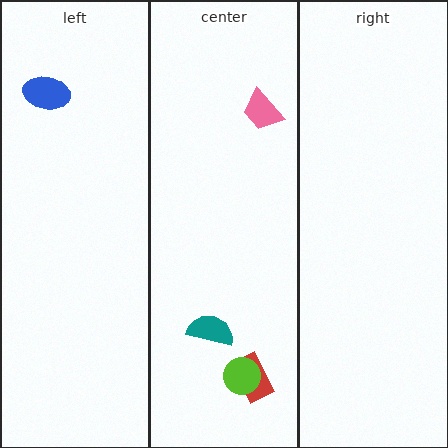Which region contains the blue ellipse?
The left region.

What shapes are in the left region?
The blue ellipse.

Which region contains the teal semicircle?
The center region.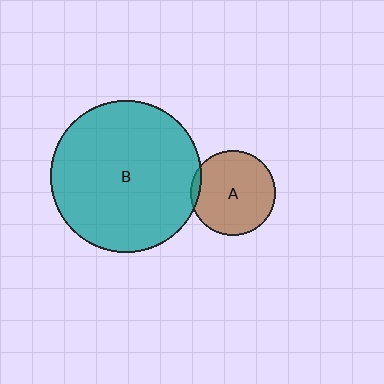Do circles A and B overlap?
Yes.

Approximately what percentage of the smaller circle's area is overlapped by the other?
Approximately 5%.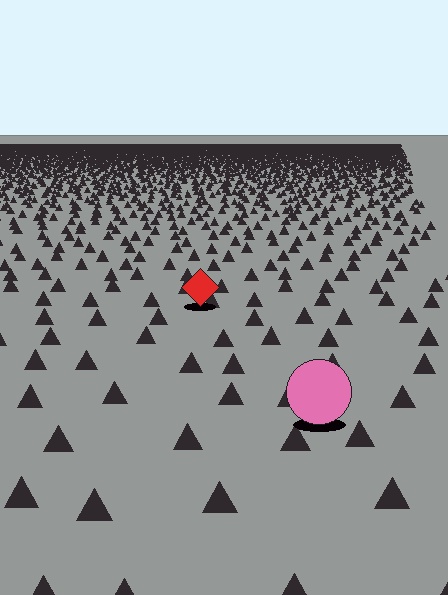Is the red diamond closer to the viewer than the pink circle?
No. The pink circle is closer — you can tell from the texture gradient: the ground texture is coarser near it.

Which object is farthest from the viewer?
The red diamond is farthest from the viewer. It appears smaller and the ground texture around it is denser.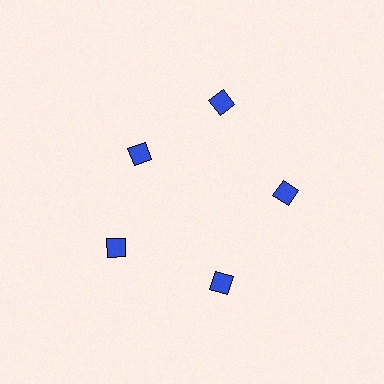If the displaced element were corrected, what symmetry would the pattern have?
It would have 5-fold rotational symmetry — the pattern would map onto itself every 72 degrees.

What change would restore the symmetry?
The symmetry would be restored by moving it outward, back onto the ring so that all 5 diamonds sit at equal angles and equal distance from the center.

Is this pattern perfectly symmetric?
No. The 5 blue diamonds are arranged in a ring, but one element near the 10 o'clock position is pulled inward toward the center, breaking the 5-fold rotational symmetry.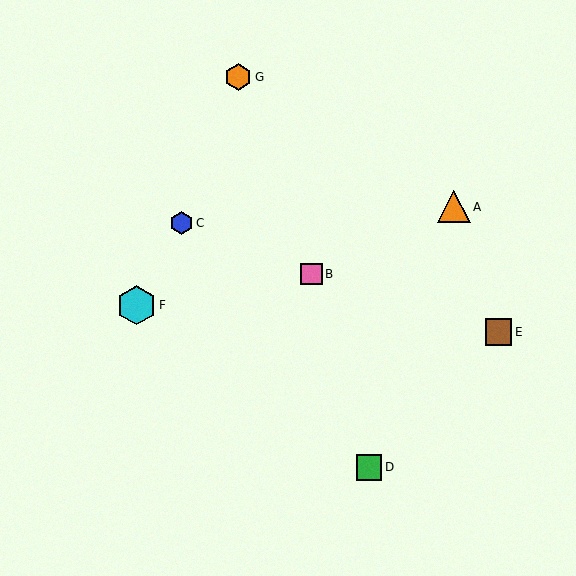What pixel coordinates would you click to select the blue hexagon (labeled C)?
Click at (181, 223) to select the blue hexagon C.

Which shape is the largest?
The cyan hexagon (labeled F) is the largest.